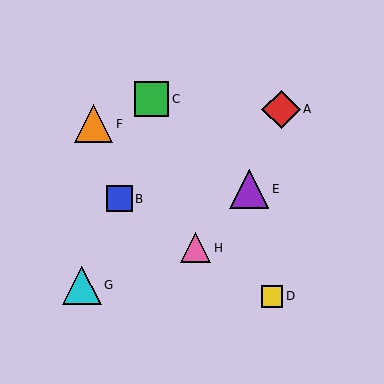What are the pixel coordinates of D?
Object D is at (272, 296).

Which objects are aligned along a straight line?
Objects B, D, H are aligned along a straight line.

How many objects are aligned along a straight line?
3 objects (B, D, H) are aligned along a straight line.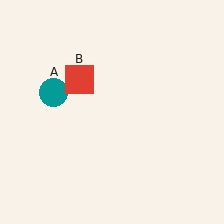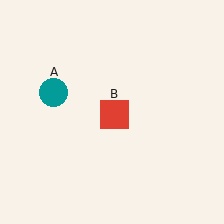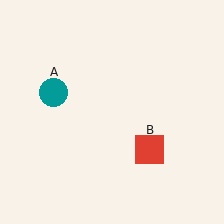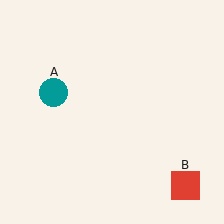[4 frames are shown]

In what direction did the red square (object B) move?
The red square (object B) moved down and to the right.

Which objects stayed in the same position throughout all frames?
Teal circle (object A) remained stationary.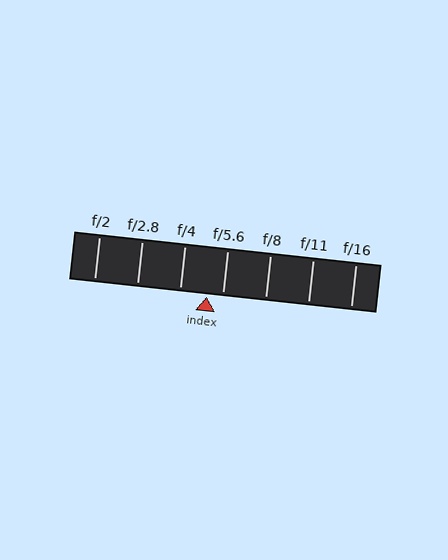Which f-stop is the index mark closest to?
The index mark is closest to f/5.6.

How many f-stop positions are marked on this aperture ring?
There are 7 f-stop positions marked.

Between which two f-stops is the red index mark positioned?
The index mark is between f/4 and f/5.6.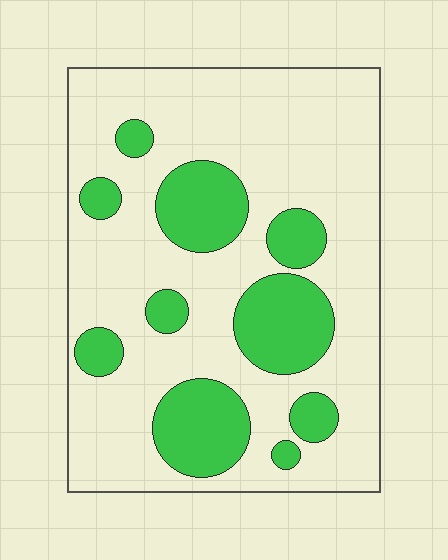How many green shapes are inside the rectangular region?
10.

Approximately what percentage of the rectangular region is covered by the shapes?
Approximately 25%.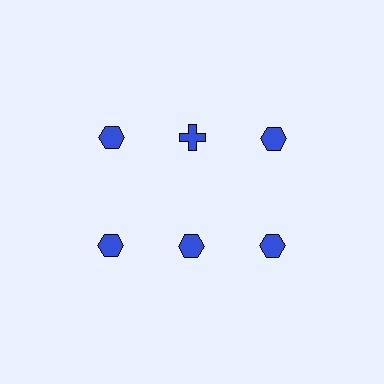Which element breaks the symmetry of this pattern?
The blue cross in the top row, second from left column breaks the symmetry. All other shapes are blue hexagons.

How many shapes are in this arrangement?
There are 6 shapes arranged in a grid pattern.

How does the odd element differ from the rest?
It has a different shape: cross instead of hexagon.